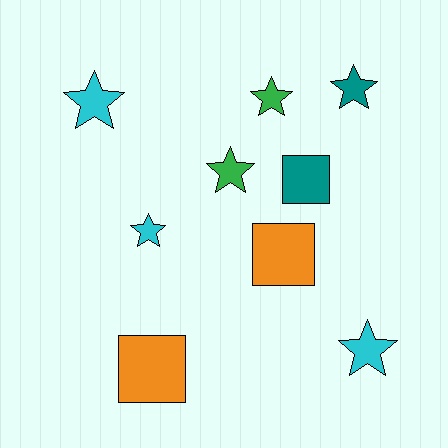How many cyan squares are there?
There are no cyan squares.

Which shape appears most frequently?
Star, with 6 objects.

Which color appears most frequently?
Cyan, with 3 objects.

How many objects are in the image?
There are 9 objects.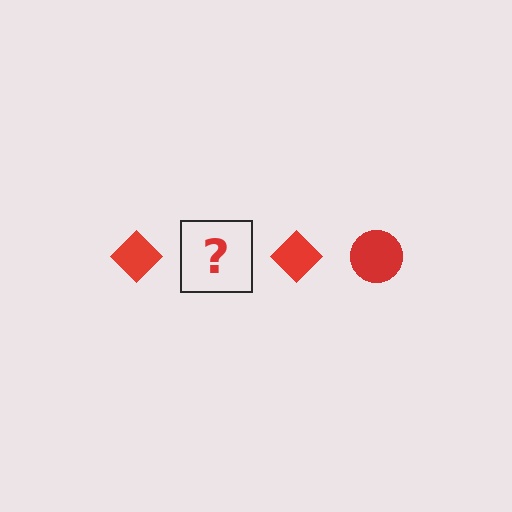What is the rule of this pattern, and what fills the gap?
The rule is that the pattern cycles through diamond, circle shapes in red. The gap should be filled with a red circle.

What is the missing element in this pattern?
The missing element is a red circle.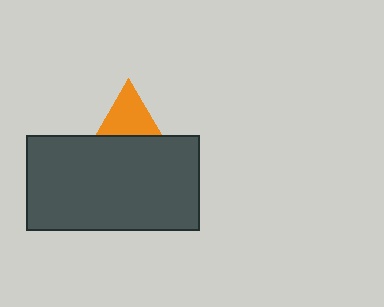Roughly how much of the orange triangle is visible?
About half of it is visible (roughly 58%).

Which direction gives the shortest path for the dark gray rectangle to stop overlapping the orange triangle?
Moving down gives the shortest separation.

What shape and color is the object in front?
The object in front is a dark gray rectangle.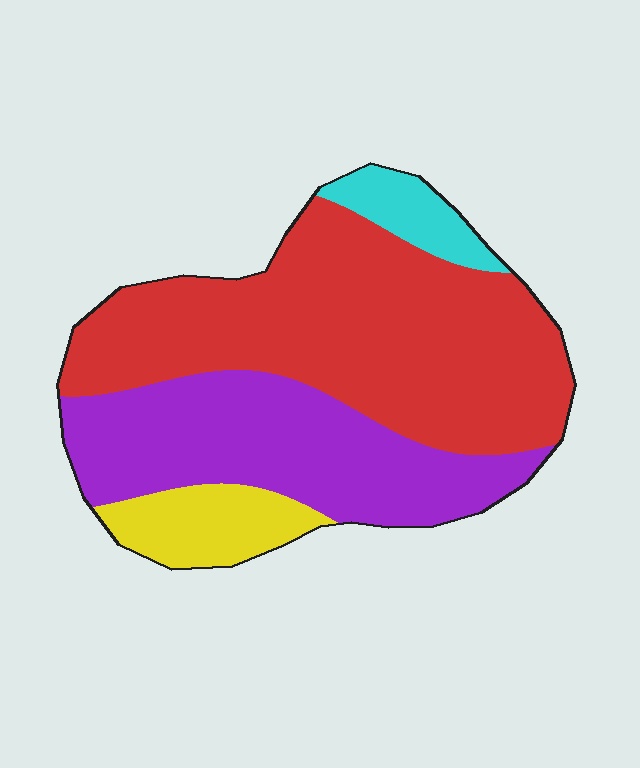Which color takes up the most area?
Red, at roughly 50%.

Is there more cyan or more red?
Red.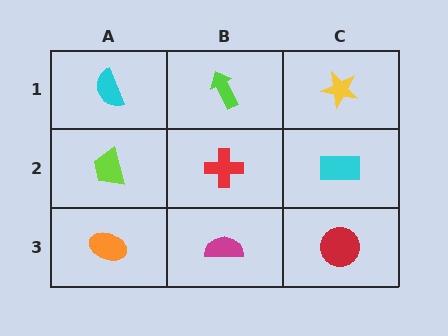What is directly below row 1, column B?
A red cross.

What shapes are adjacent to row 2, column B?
A lime arrow (row 1, column B), a magenta semicircle (row 3, column B), a lime trapezoid (row 2, column A), a cyan rectangle (row 2, column C).